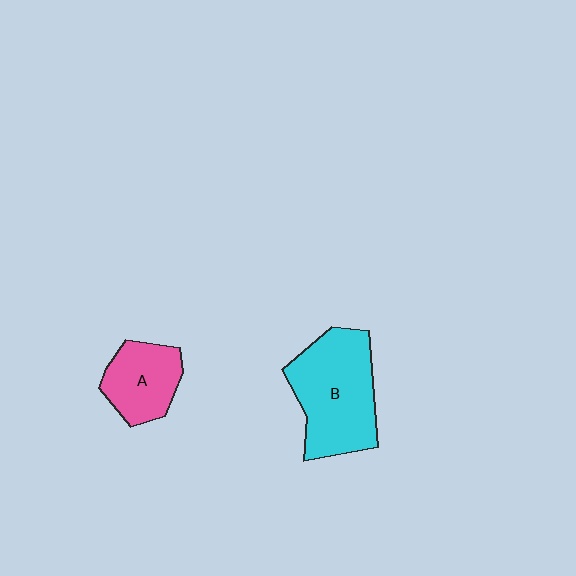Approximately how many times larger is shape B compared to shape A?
Approximately 1.8 times.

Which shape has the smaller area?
Shape A (pink).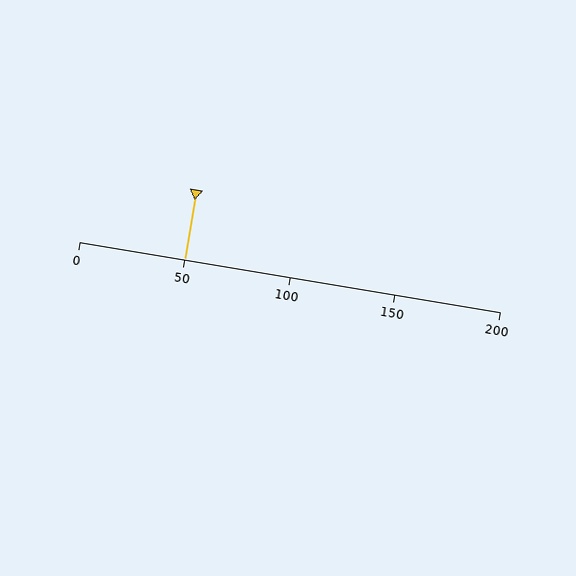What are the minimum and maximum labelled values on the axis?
The axis runs from 0 to 200.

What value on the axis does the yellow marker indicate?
The marker indicates approximately 50.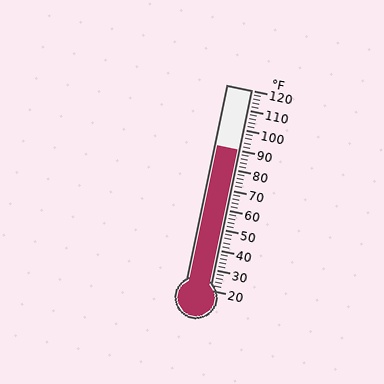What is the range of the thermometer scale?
The thermometer scale ranges from 20°F to 120°F.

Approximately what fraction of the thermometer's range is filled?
The thermometer is filled to approximately 70% of its range.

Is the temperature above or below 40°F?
The temperature is above 40°F.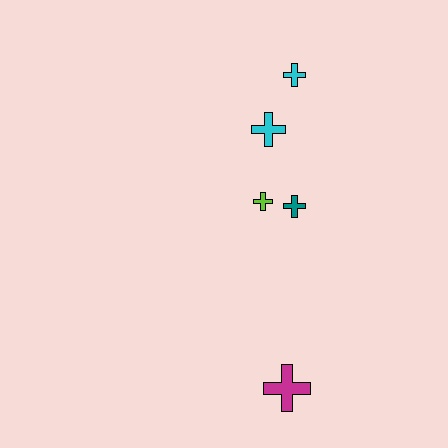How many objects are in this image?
There are 5 objects.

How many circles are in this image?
There are no circles.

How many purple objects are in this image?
There are no purple objects.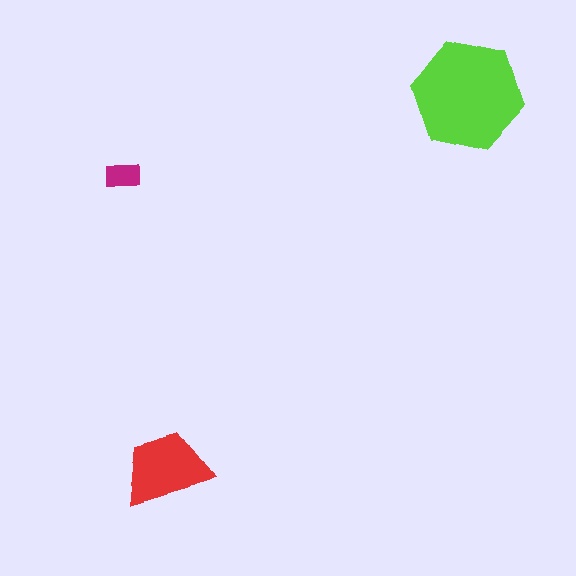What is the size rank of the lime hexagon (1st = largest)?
1st.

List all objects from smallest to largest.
The magenta rectangle, the red trapezoid, the lime hexagon.